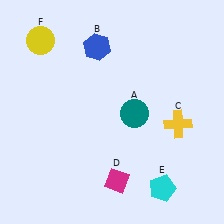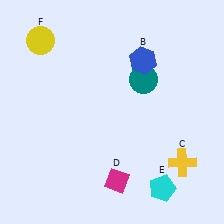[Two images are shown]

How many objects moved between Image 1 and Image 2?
3 objects moved between the two images.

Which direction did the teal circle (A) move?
The teal circle (A) moved up.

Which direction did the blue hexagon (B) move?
The blue hexagon (B) moved right.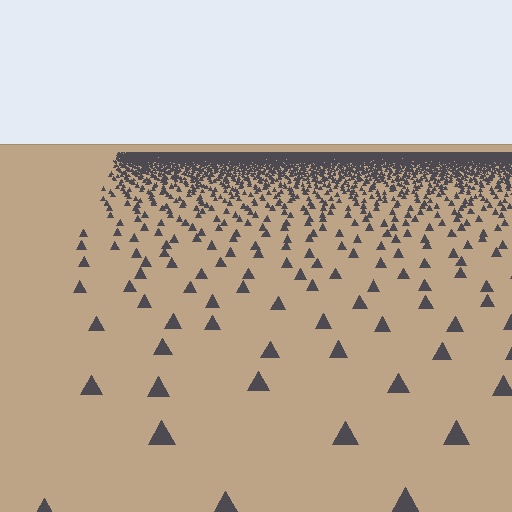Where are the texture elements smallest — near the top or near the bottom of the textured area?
Near the top.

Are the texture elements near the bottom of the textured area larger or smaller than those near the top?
Larger. Near the bottom, elements are closer to the viewer and appear at a bigger on-screen size.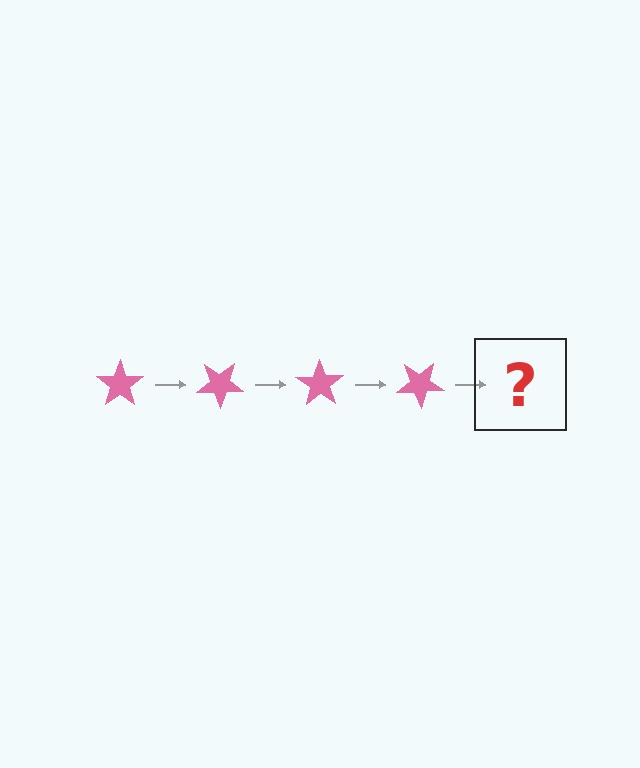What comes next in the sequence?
The next element should be a pink star rotated 140 degrees.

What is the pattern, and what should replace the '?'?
The pattern is that the star rotates 35 degrees each step. The '?' should be a pink star rotated 140 degrees.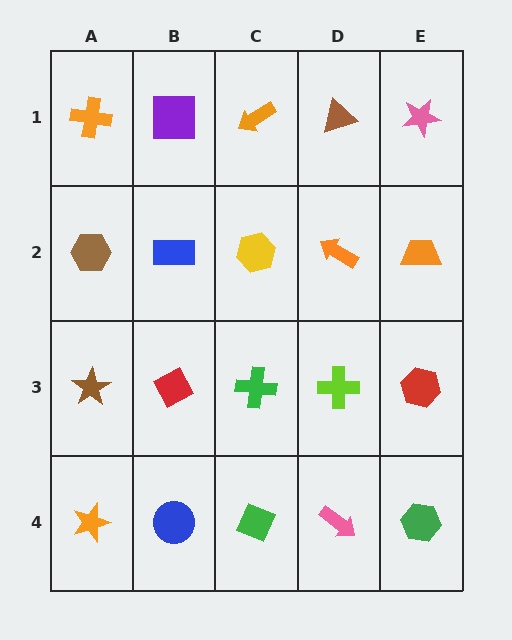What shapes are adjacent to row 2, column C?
An orange arrow (row 1, column C), a green cross (row 3, column C), a blue rectangle (row 2, column B), an orange arrow (row 2, column D).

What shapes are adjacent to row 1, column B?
A blue rectangle (row 2, column B), an orange cross (row 1, column A), an orange arrow (row 1, column C).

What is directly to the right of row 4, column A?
A blue circle.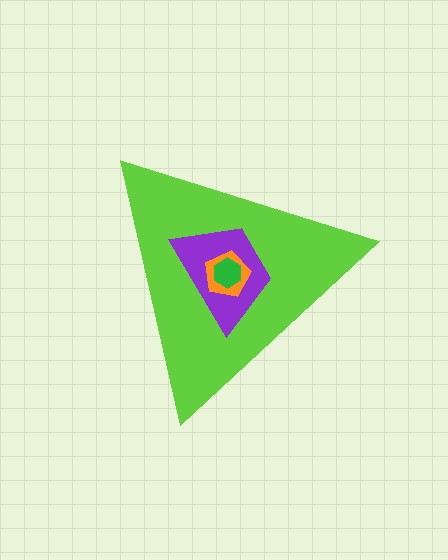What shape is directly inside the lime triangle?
The purple trapezoid.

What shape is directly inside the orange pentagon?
The green hexagon.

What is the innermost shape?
The green hexagon.